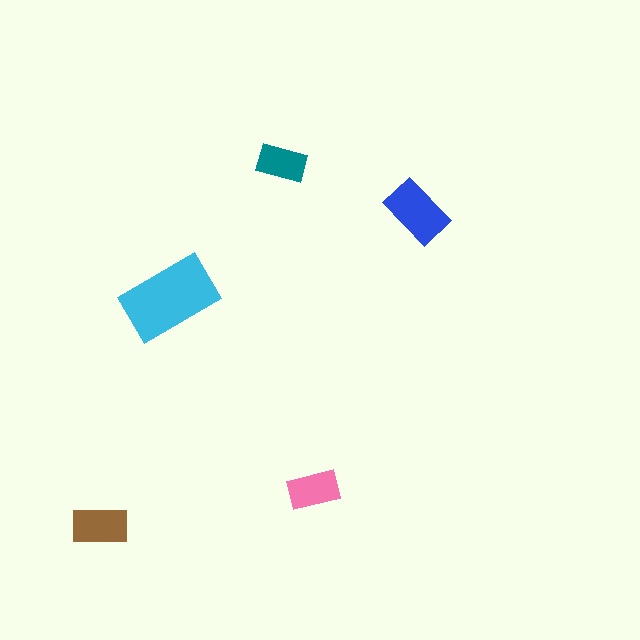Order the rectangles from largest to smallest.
the cyan one, the blue one, the brown one, the pink one, the teal one.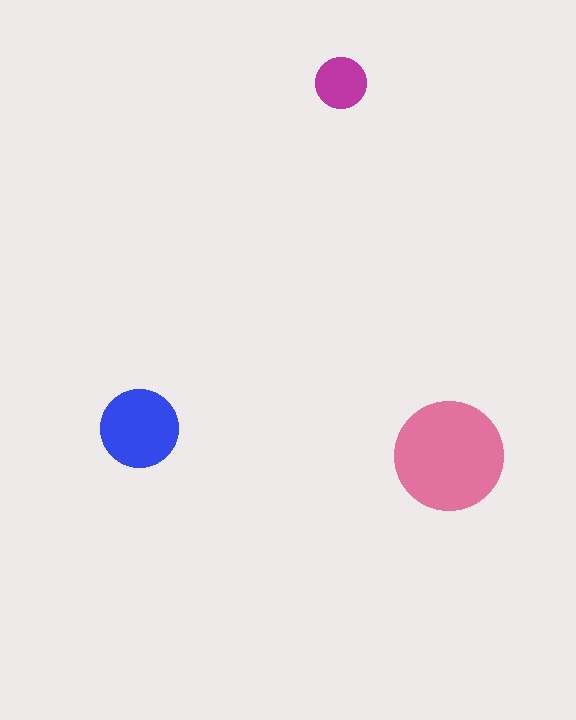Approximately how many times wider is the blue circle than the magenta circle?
About 1.5 times wider.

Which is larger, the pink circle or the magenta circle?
The pink one.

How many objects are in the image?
There are 3 objects in the image.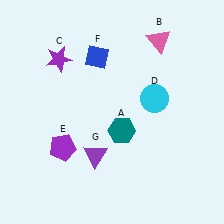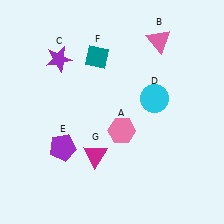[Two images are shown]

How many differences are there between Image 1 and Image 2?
There are 3 differences between the two images.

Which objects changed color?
A changed from teal to pink. F changed from blue to teal. G changed from purple to magenta.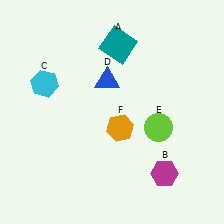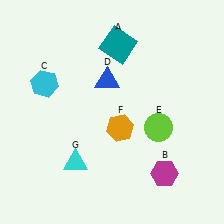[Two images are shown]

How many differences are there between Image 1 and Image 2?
There is 1 difference between the two images.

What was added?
A cyan triangle (G) was added in Image 2.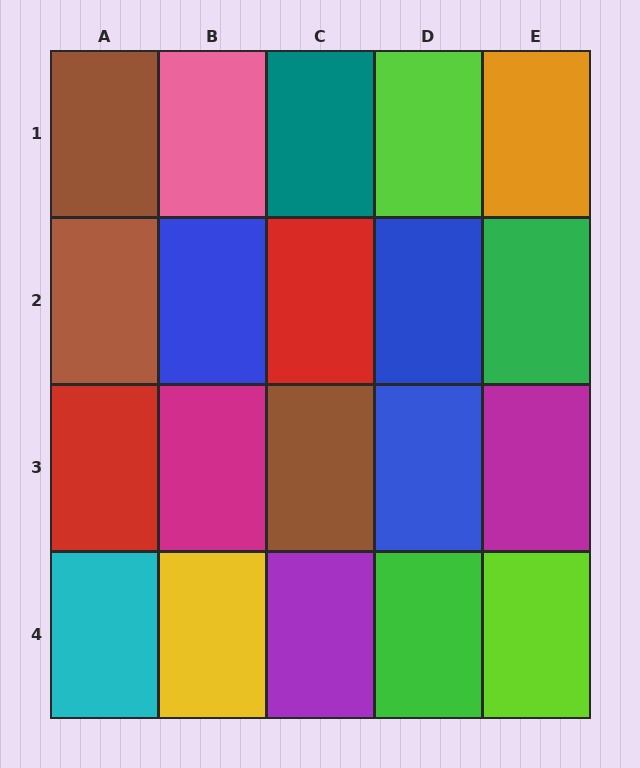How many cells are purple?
1 cell is purple.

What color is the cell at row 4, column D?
Green.